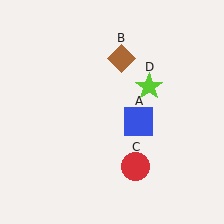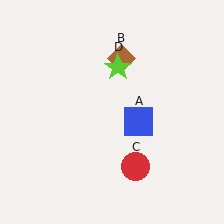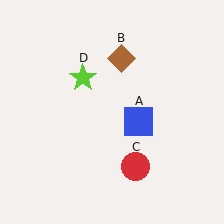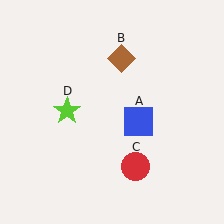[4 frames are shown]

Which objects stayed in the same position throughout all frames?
Blue square (object A) and brown diamond (object B) and red circle (object C) remained stationary.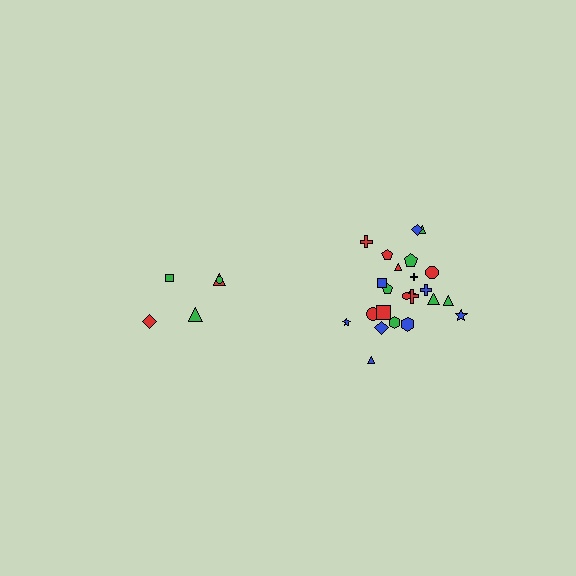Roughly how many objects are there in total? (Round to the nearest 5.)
Roughly 30 objects in total.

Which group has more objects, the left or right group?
The right group.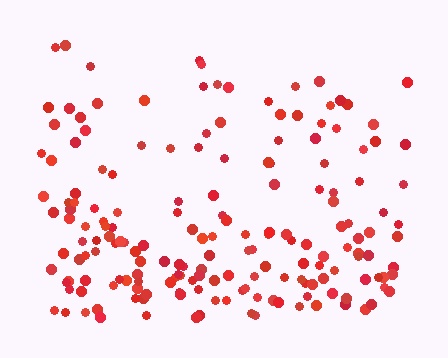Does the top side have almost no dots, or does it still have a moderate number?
Still a moderate number, just noticeably fewer than the bottom.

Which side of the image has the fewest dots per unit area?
The top.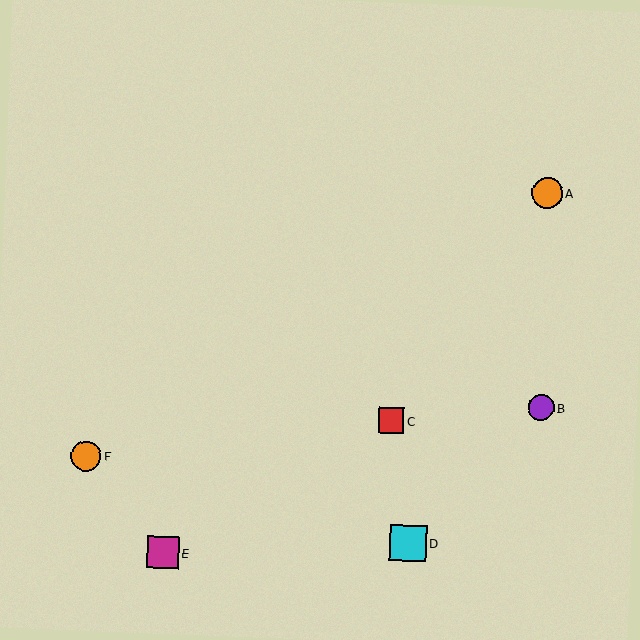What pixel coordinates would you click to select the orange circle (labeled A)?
Click at (547, 193) to select the orange circle A.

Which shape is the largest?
The cyan square (labeled D) is the largest.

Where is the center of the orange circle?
The center of the orange circle is at (547, 193).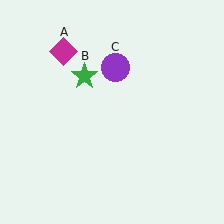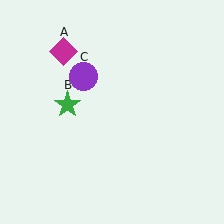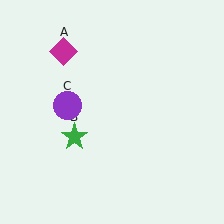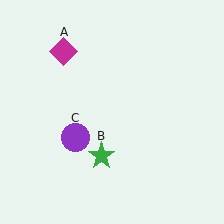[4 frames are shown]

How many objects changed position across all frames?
2 objects changed position: green star (object B), purple circle (object C).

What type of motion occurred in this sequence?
The green star (object B), purple circle (object C) rotated counterclockwise around the center of the scene.